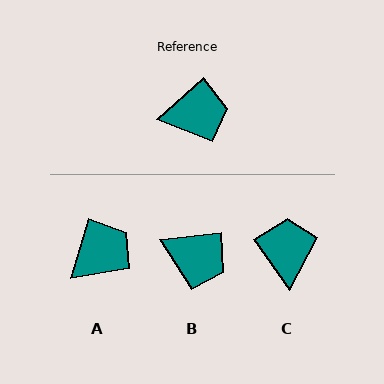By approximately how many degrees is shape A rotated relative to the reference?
Approximately 31 degrees counter-clockwise.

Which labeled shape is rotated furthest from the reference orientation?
C, about 83 degrees away.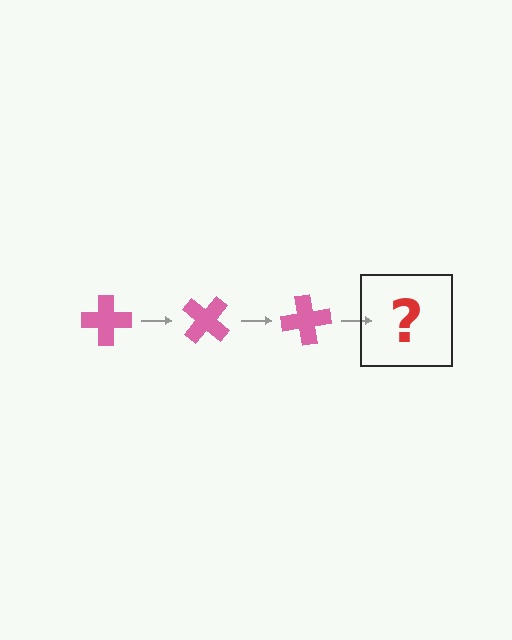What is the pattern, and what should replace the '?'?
The pattern is that the cross rotates 40 degrees each step. The '?' should be a pink cross rotated 120 degrees.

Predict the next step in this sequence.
The next step is a pink cross rotated 120 degrees.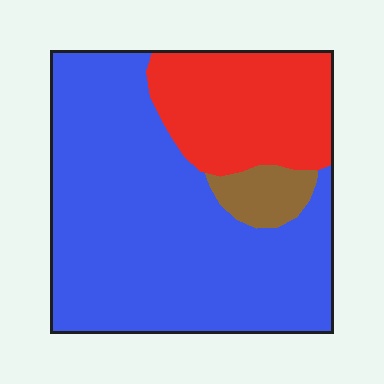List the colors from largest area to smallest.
From largest to smallest: blue, red, brown.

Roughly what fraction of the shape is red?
Red takes up about one quarter (1/4) of the shape.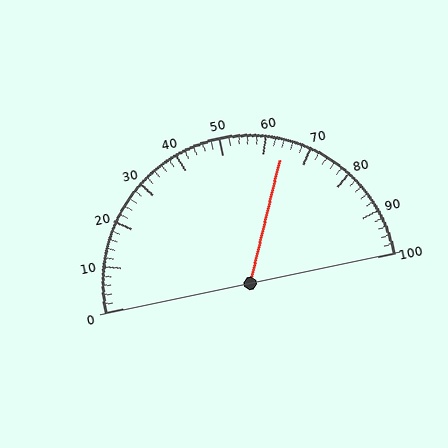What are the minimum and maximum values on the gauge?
The gauge ranges from 0 to 100.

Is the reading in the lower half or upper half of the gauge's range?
The reading is in the upper half of the range (0 to 100).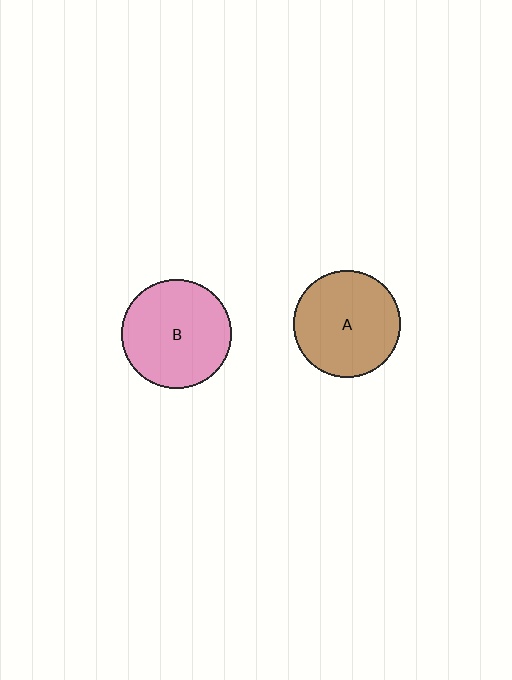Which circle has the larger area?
Circle B (pink).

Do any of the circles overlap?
No, none of the circles overlap.